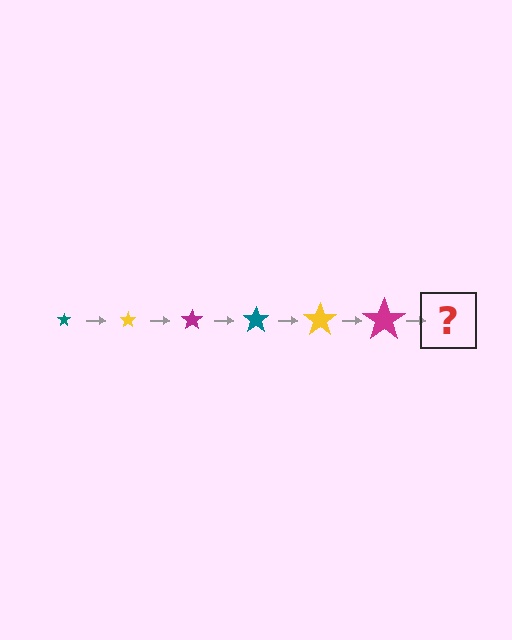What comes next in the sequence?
The next element should be a teal star, larger than the previous one.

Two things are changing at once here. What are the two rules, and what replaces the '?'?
The two rules are that the star grows larger each step and the color cycles through teal, yellow, and magenta. The '?' should be a teal star, larger than the previous one.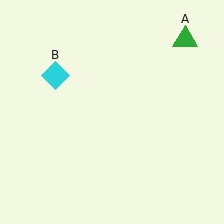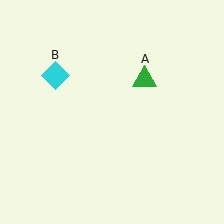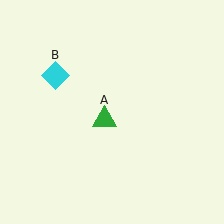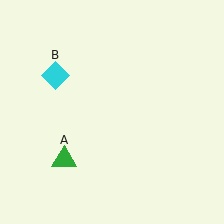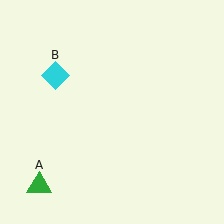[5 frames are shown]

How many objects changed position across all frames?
1 object changed position: green triangle (object A).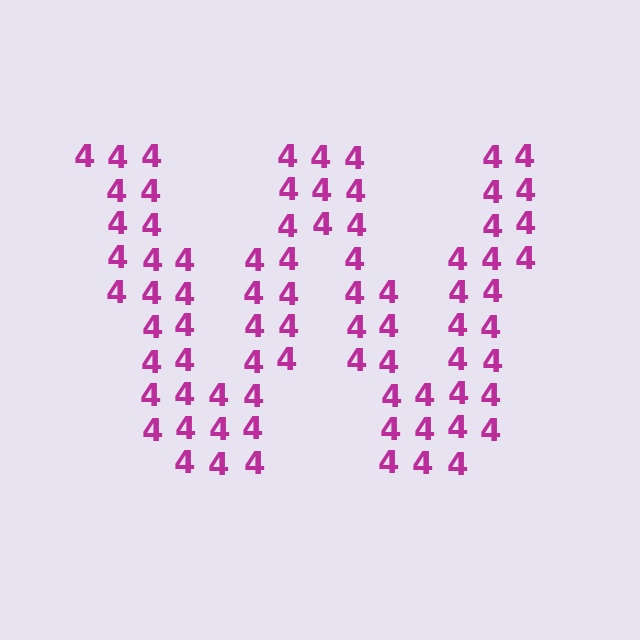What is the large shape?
The large shape is the letter W.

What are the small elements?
The small elements are digit 4's.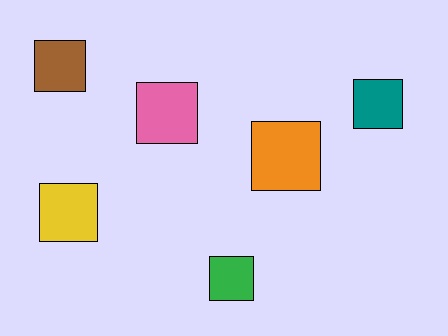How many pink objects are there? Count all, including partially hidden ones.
There is 1 pink object.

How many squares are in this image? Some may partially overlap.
There are 6 squares.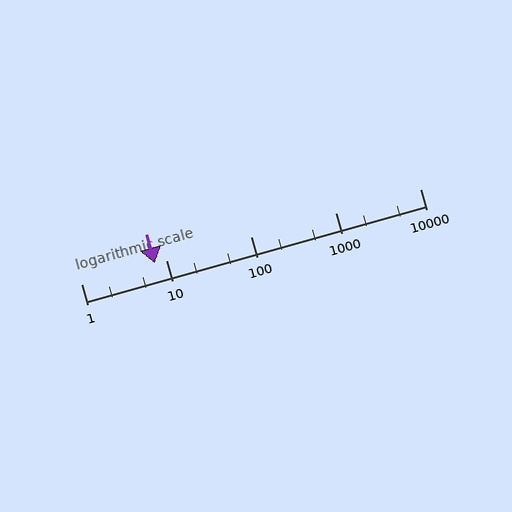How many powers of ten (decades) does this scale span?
The scale spans 4 decades, from 1 to 10000.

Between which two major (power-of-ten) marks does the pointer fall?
The pointer is between 1 and 10.